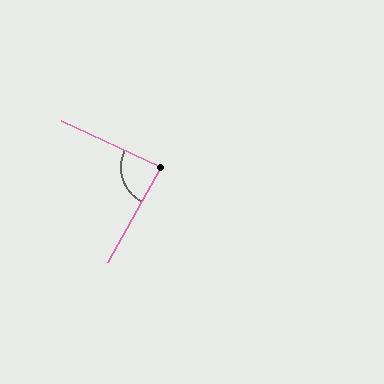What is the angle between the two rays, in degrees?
Approximately 86 degrees.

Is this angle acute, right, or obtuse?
It is approximately a right angle.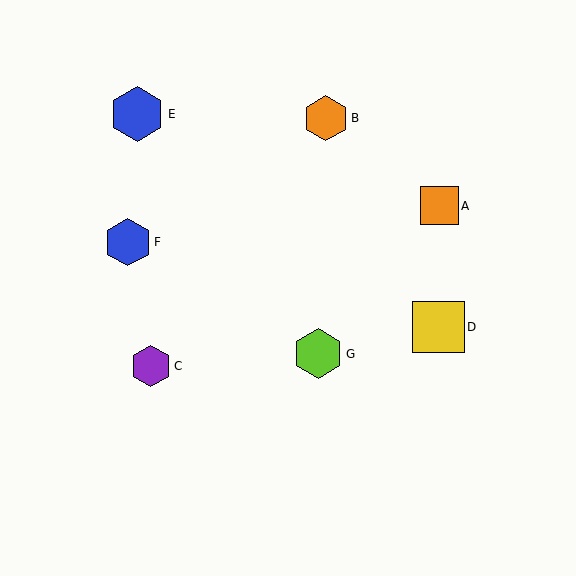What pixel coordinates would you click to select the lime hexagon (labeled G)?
Click at (318, 354) to select the lime hexagon G.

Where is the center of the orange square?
The center of the orange square is at (440, 206).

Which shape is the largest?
The blue hexagon (labeled E) is the largest.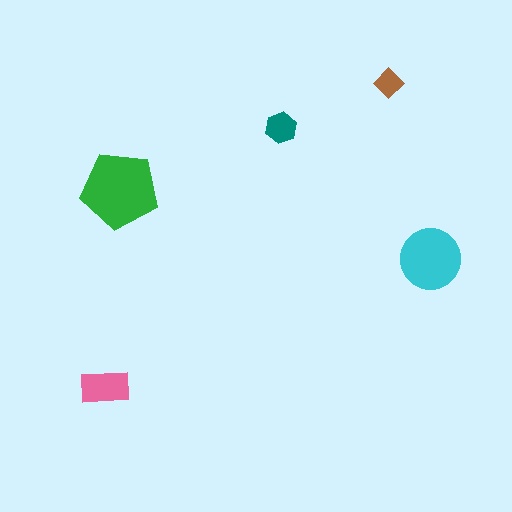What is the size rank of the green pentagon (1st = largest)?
1st.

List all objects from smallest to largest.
The brown diamond, the teal hexagon, the pink rectangle, the cyan circle, the green pentagon.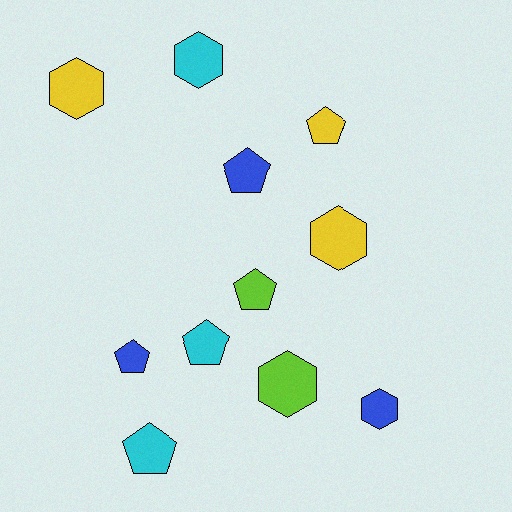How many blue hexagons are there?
There is 1 blue hexagon.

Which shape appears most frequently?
Pentagon, with 6 objects.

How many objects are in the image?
There are 11 objects.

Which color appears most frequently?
Yellow, with 3 objects.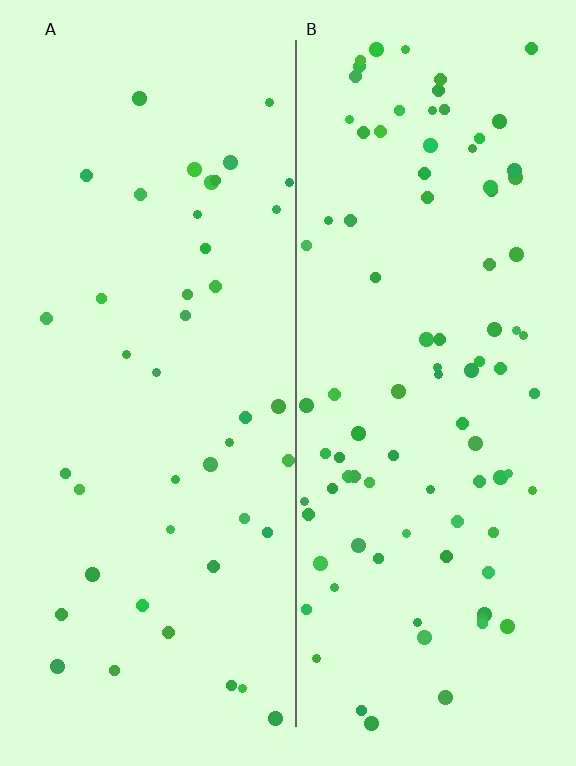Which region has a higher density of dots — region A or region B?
B (the right).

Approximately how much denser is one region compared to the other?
Approximately 2.2× — region B over region A.